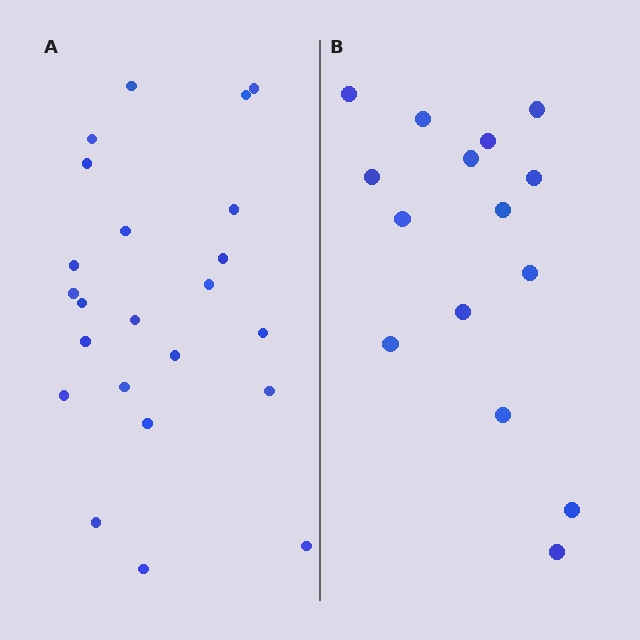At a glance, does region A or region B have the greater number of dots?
Region A (the left region) has more dots.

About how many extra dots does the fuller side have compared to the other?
Region A has roughly 8 or so more dots than region B.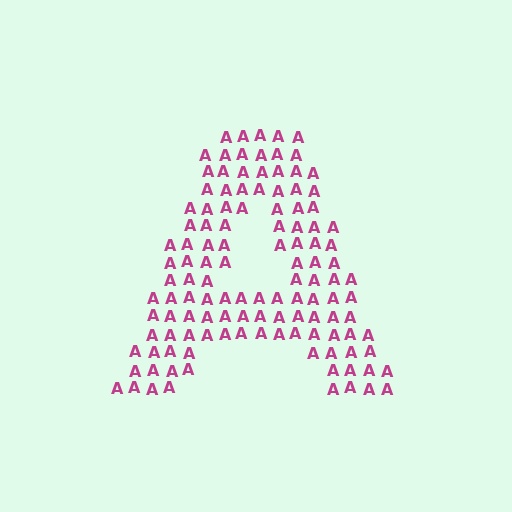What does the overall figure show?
The overall figure shows the letter A.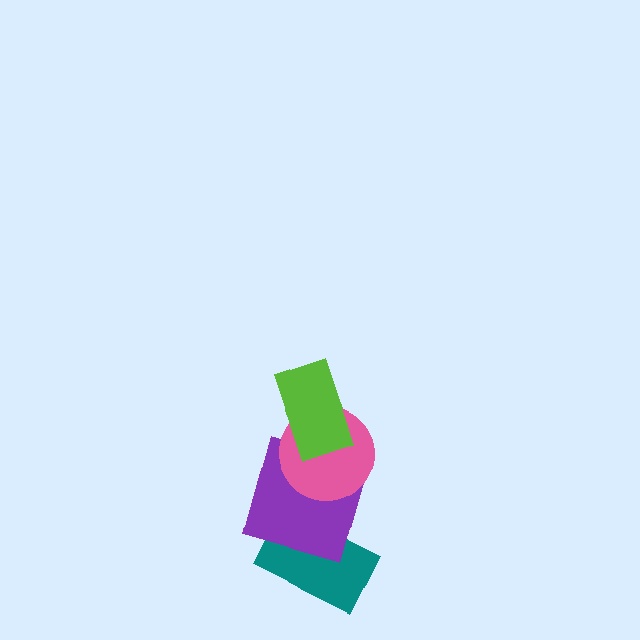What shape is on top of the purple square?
The pink circle is on top of the purple square.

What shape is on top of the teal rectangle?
The purple square is on top of the teal rectangle.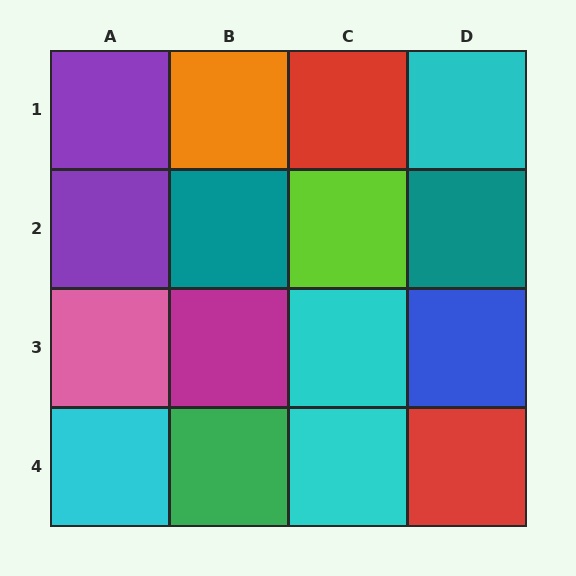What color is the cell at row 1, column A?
Purple.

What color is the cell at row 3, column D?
Blue.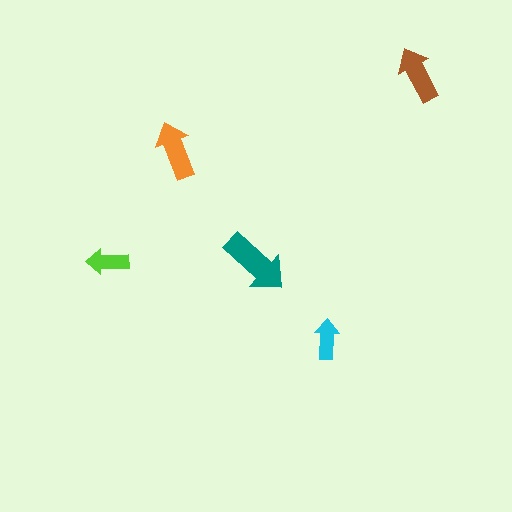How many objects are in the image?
There are 5 objects in the image.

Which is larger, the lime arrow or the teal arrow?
The teal one.